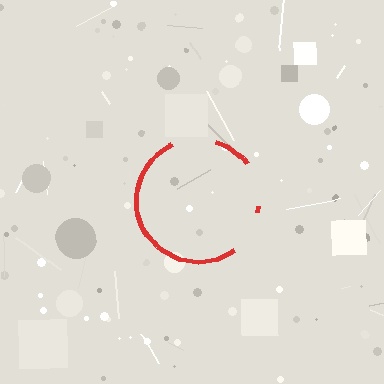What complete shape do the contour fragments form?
The contour fragments form a circle.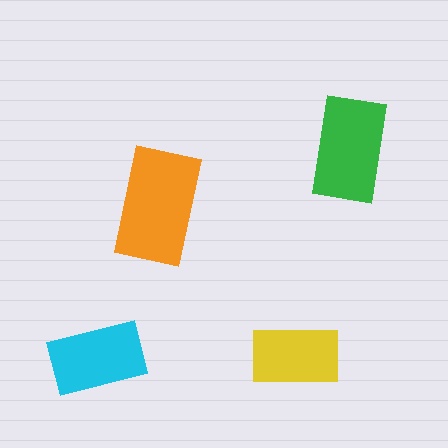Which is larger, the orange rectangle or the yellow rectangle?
The orange one.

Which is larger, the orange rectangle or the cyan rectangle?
The orange one.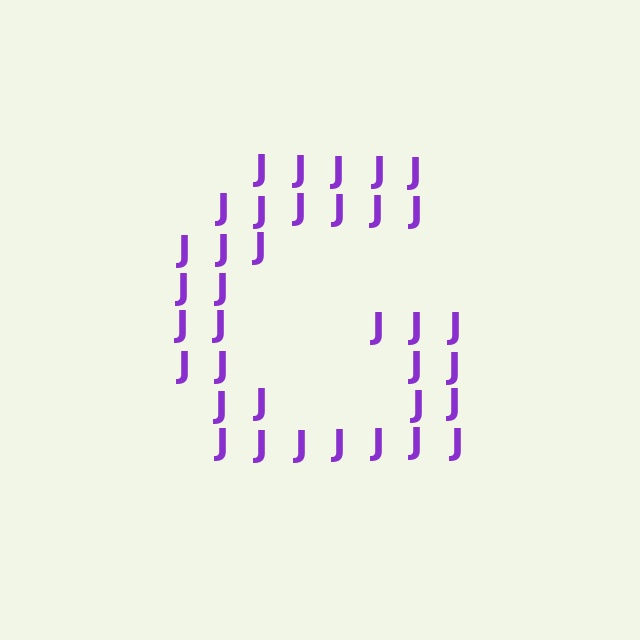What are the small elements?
The small elements are letter J's.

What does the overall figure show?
The overall figure shows the letter G.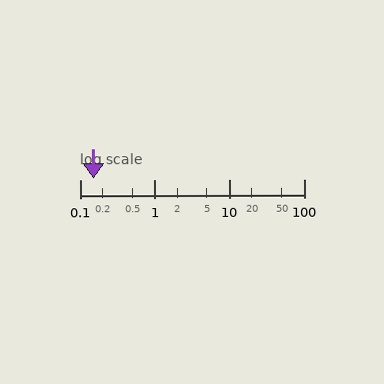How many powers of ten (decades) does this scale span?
The scale spans 3 decades, from 0.1 to 100.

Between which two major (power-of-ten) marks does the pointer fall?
The pointer is between 0.1 and 1.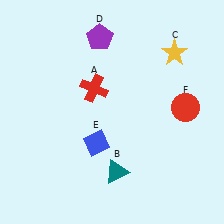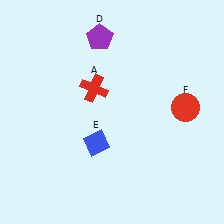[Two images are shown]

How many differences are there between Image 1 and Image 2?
There are 2 differences between the two images.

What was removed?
The teal triangle (B), the yellow star (C) were removed in Image 2.